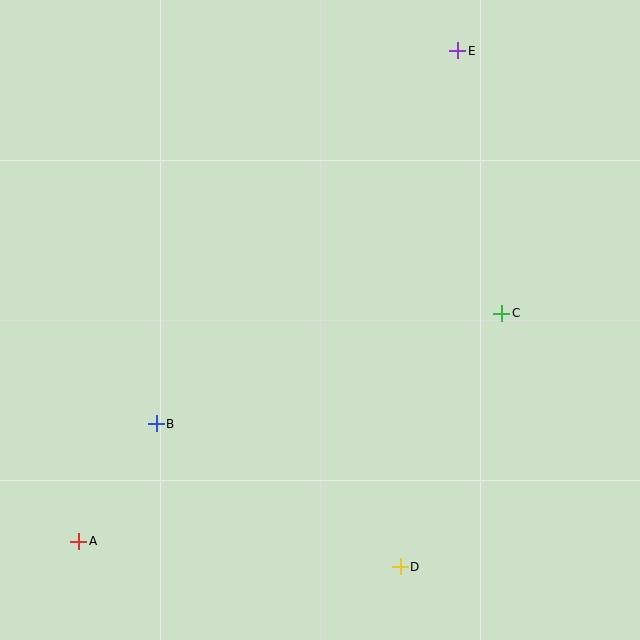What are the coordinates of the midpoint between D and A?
The midpoint between D and A is at (240, 554).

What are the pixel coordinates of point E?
Point E is at (458, 51).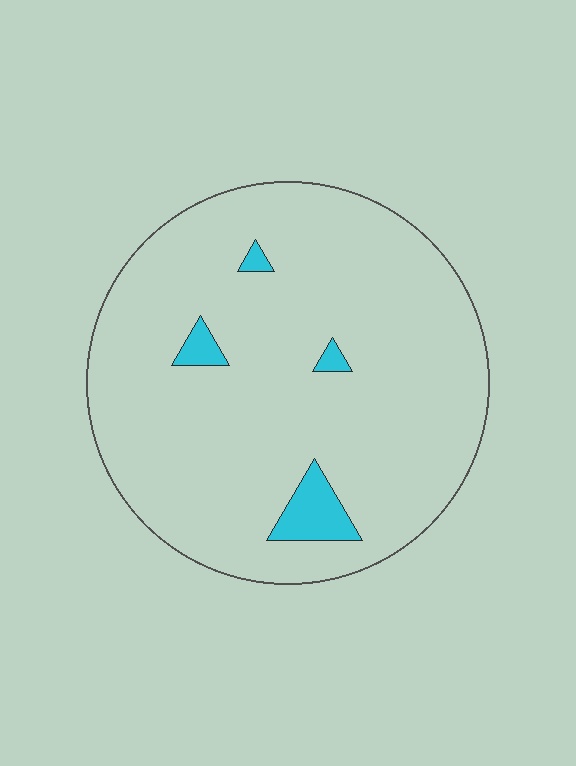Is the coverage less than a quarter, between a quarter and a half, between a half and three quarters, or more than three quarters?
Less than a quarter.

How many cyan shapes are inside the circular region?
4.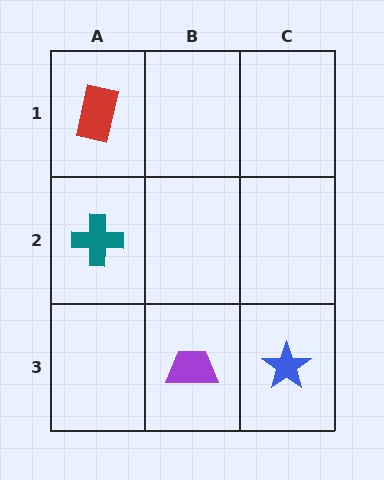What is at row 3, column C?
A blue star.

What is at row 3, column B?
A purple trapezoid.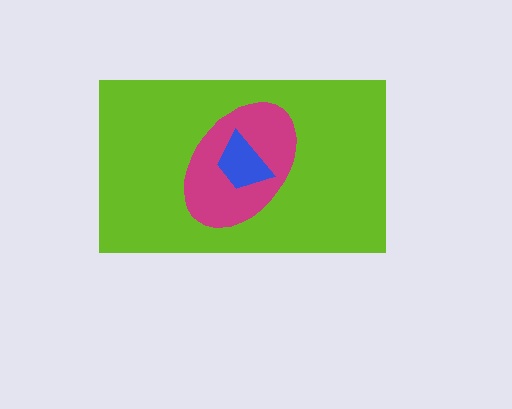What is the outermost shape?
The lime rectangle.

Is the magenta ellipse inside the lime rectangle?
Yes.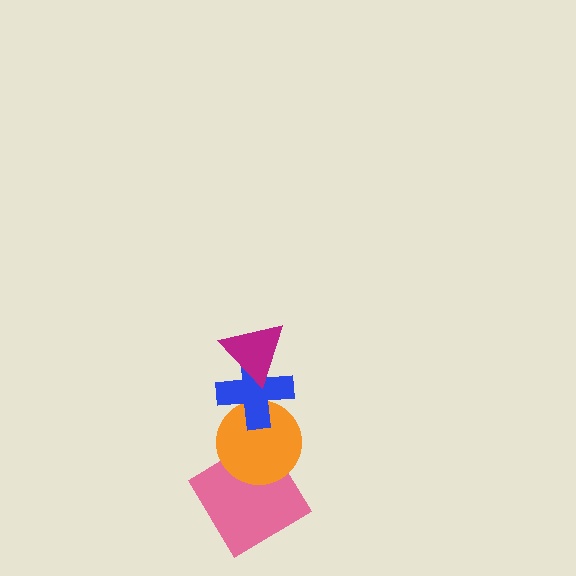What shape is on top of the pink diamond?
The orange circle is on top of the pink diamond.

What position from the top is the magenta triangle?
The magenta triangle is 1st from the top.